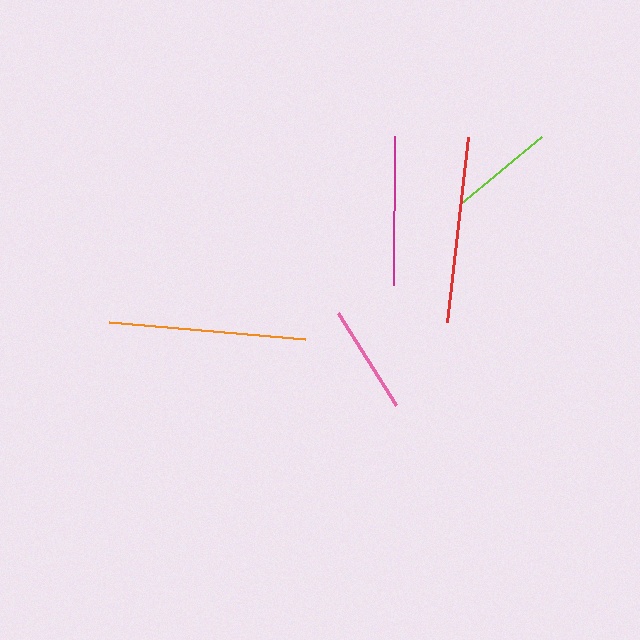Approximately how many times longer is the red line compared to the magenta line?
The red line is approximately 1.3 times the length of the magenta line.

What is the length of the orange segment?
The orange segment is approximately 196 pixels long.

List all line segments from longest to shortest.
From longest to shortest: orange, red, magenta, pink, lime.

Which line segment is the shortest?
The lime line is the shortest at approximately 107 pixels.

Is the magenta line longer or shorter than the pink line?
The magenta line is longer than the pink line.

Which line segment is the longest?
The orange line is the longest at approximately 196 pixels.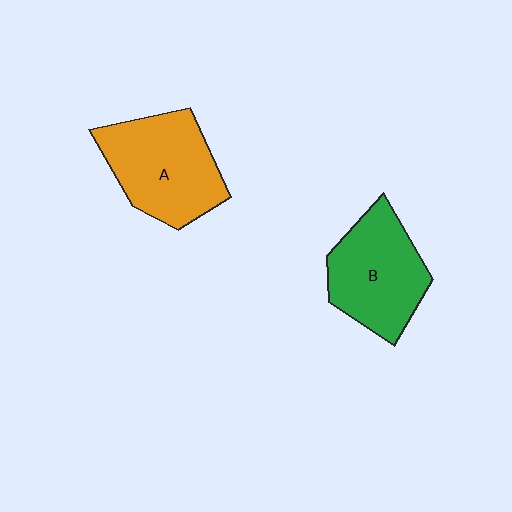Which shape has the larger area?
Shape A (orange).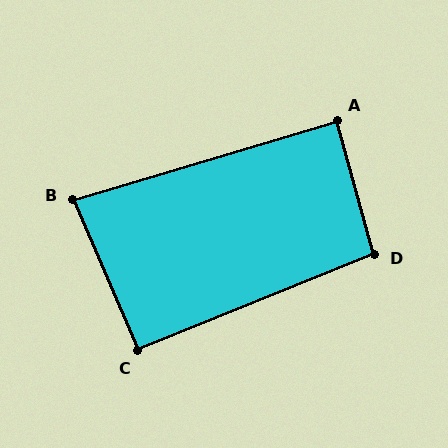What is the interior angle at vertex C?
Approximately 91 degrees (approximately right).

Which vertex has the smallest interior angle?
B, at approximately 83 degrees.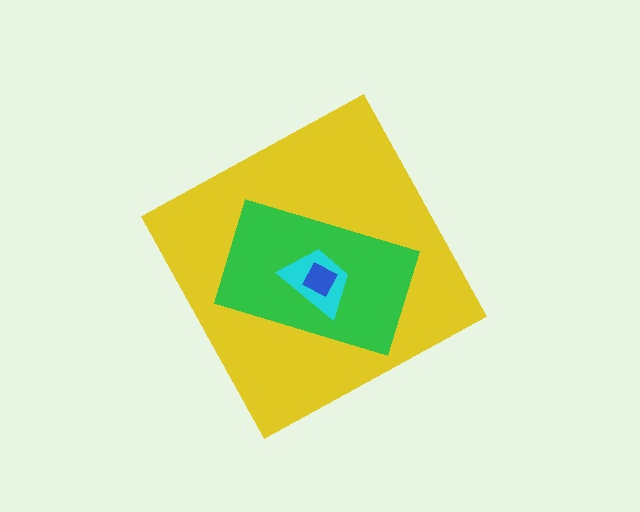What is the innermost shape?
The blue square.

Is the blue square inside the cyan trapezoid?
Yes.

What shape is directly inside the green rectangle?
The cyan trapezoid.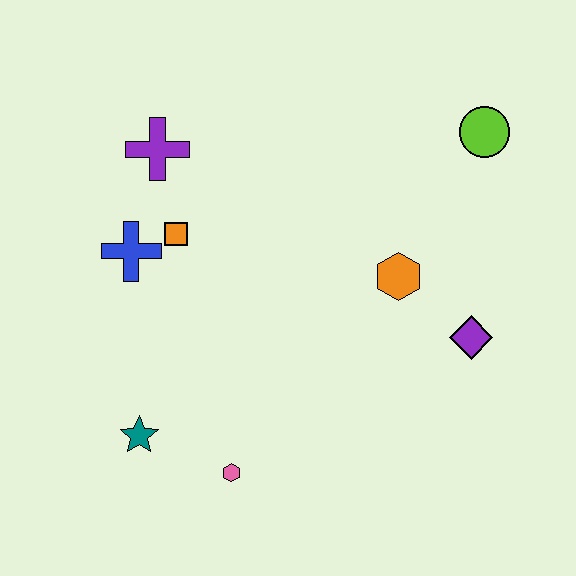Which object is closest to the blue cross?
The orange square is closest to the blue cross.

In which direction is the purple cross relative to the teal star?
The purple cross is above the teal star.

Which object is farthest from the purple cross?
The purple diamond is farthest from the purple cross.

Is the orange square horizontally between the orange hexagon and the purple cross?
Yes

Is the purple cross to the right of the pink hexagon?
No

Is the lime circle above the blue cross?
Yes